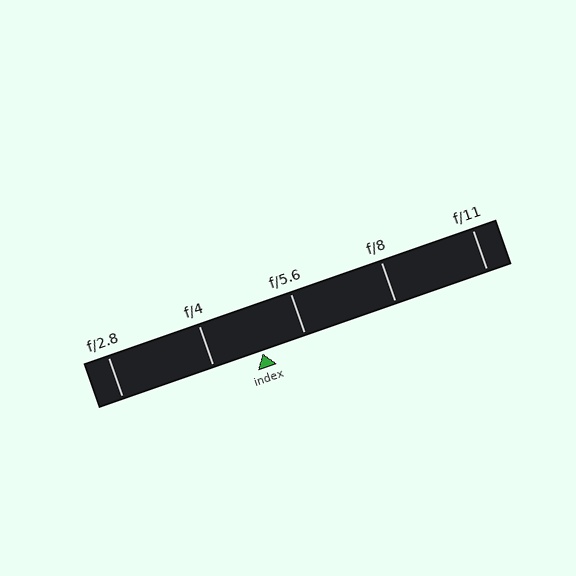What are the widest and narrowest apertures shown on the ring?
The widest aperture shown is f/2.8 and the narrowest is f/11.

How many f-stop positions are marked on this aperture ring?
There are 5 f-stop positions marked.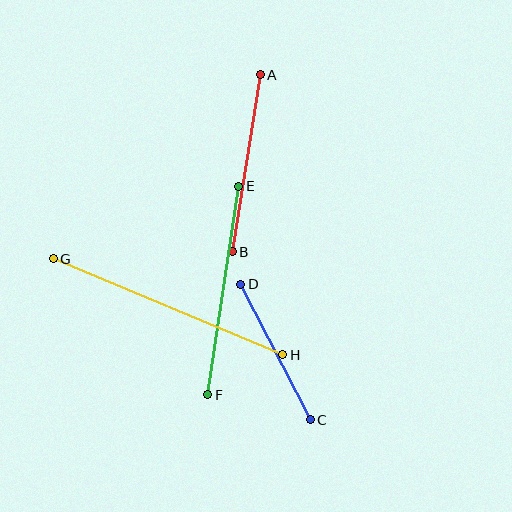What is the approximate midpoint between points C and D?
The midpoint is at approximately (276, 352) pixels.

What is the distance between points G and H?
The distance is approximately 249 pixels.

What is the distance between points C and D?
The distance is approximately 152 pixels.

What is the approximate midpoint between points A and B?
The midpoint is at approximately (246, 163) pixels.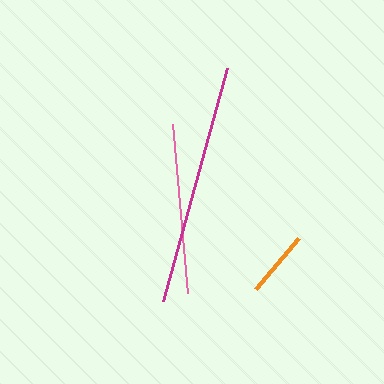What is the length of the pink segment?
The pink segment is approximately 169 pixels long.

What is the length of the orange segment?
The orange segment is approximately 66 pixels long.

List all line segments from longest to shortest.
From longest to shortest: magenta, pink, orange.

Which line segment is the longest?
The magenta line is the longest at approximately 241 pixels.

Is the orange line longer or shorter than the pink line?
The pink line is longer than the orange line.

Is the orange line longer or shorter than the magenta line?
The magenta line is longer than the orange line.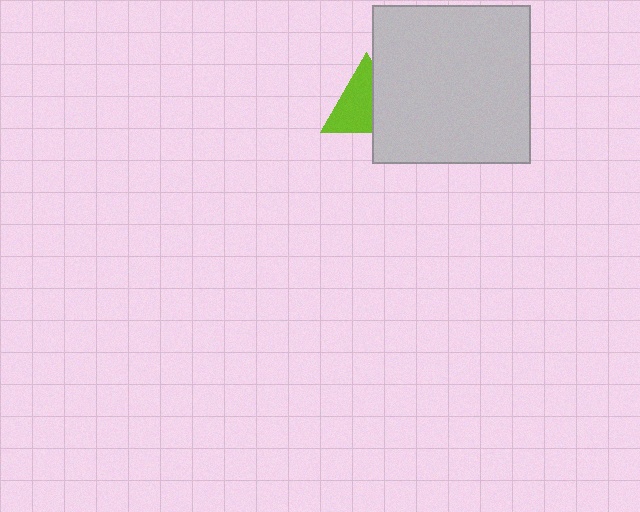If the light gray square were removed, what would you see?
You would see the complete lime triangle.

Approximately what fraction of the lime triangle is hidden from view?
Roughly 40% of the lime triangle is hidden behind the light gray square.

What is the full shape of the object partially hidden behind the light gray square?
The partially hidden object is a lime triangle.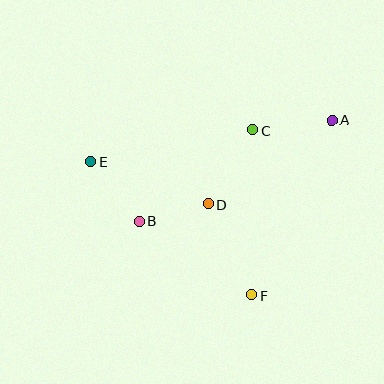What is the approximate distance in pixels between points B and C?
The distance between B and C is approximately 146 pixels.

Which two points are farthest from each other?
Points A and E are farthest from each other.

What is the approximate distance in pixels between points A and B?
The distance between A and B is approximately 217 pixels.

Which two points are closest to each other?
Points B and D are closest to each other.